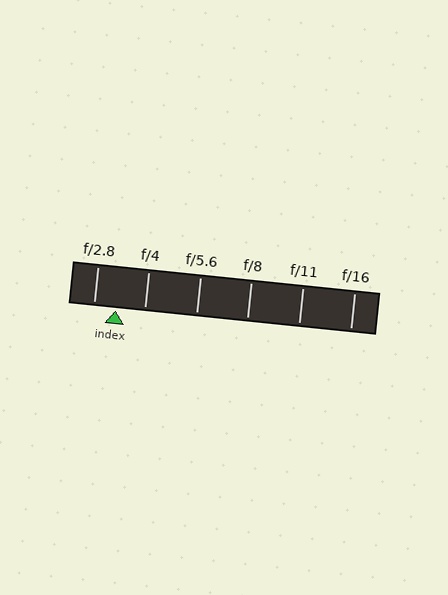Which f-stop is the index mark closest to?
The index mark is closest to f/2.8.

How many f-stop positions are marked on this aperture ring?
There are 6 f-stop positions marked.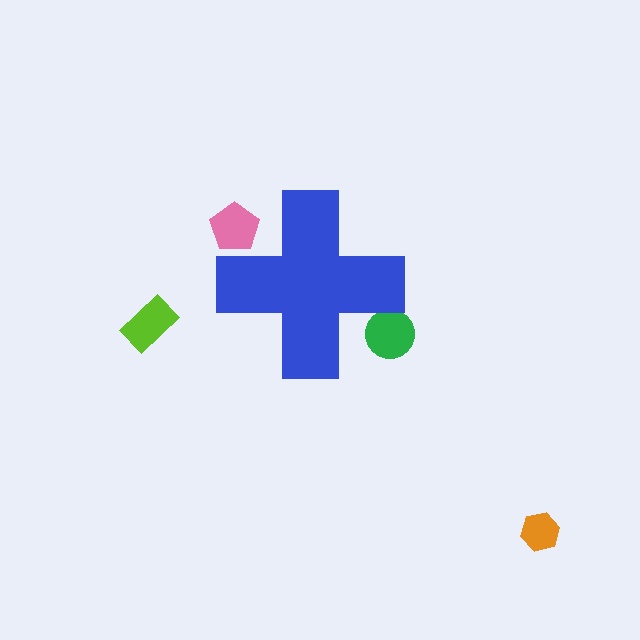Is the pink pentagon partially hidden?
Yes, the pink pentagon is partially hidden behind the blue cross.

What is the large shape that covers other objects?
A blue cross.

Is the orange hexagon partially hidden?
No, the orange hexagon is fully visible.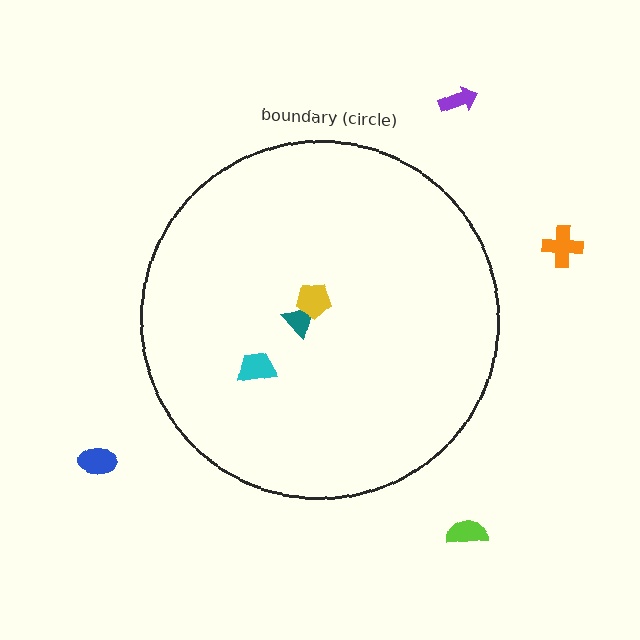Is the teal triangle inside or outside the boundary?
Inside.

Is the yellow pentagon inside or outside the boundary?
Inside.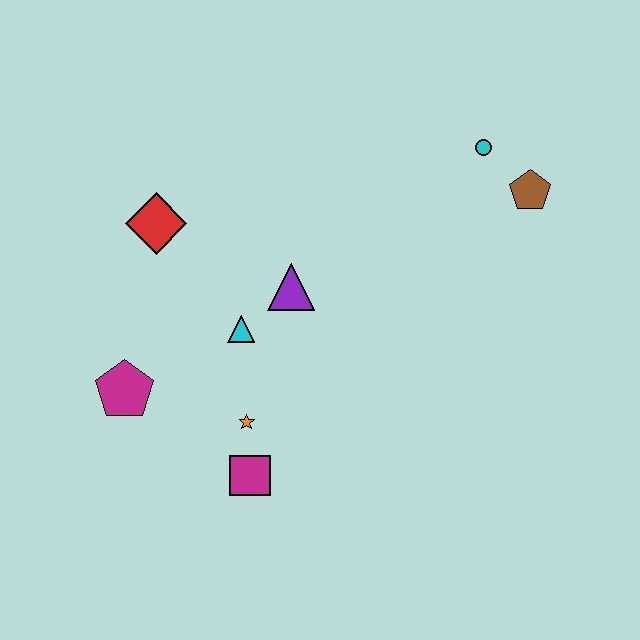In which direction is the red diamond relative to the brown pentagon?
The red diamond is to the left of the brown pentagon.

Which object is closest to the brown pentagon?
The cyan circle is closest to the brown pentagon.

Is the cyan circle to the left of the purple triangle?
No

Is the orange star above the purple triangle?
No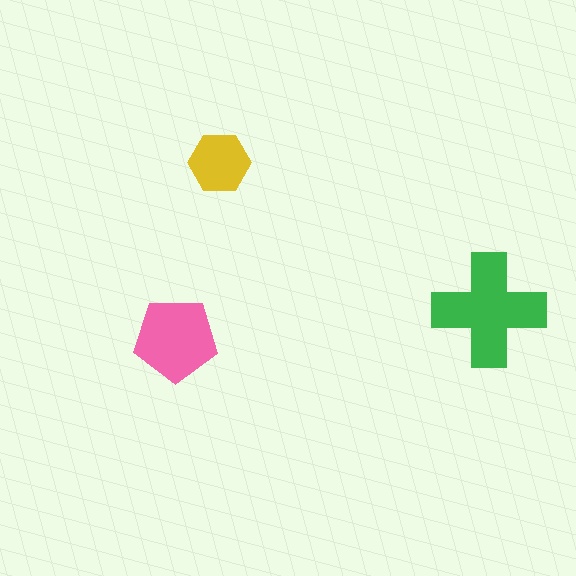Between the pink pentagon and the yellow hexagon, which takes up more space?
The pink pentagon.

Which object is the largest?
The green cross.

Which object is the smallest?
The yellow hexagon.